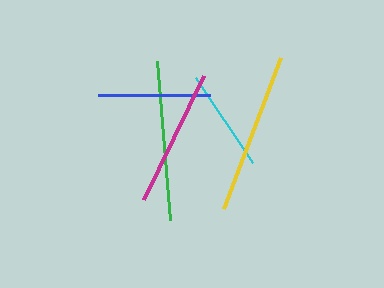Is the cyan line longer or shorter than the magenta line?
The magenta line is longer than the cyan line.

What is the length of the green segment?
The green segment is approximately 159 pixels long.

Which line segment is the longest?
The yellow line is the longest at approximately 161 pixels.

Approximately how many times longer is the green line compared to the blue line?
The green line is approximately 1.4 times the length of the blue line.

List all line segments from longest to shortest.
From longest to shortest: yellow, green, magenta, blue, cyan.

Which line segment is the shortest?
The cyan line is the shortest at approximately 102 pixels.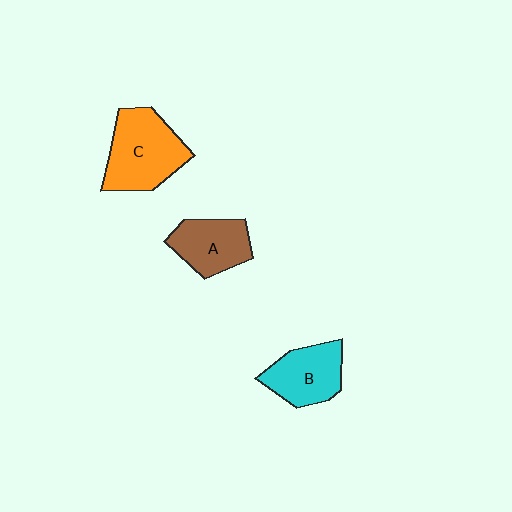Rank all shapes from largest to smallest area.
From largest to smallest: C (orange), B (cyan), A (brown).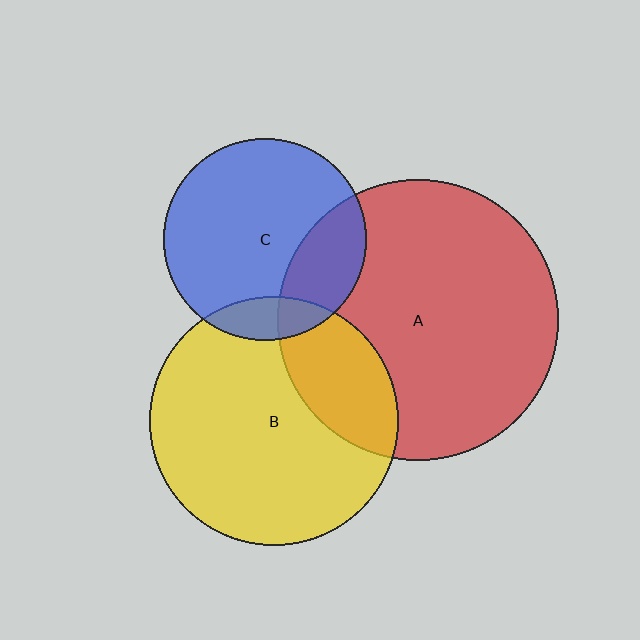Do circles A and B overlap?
Yes.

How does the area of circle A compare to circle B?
Approximately 1.3 times.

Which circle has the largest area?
Circle A (red).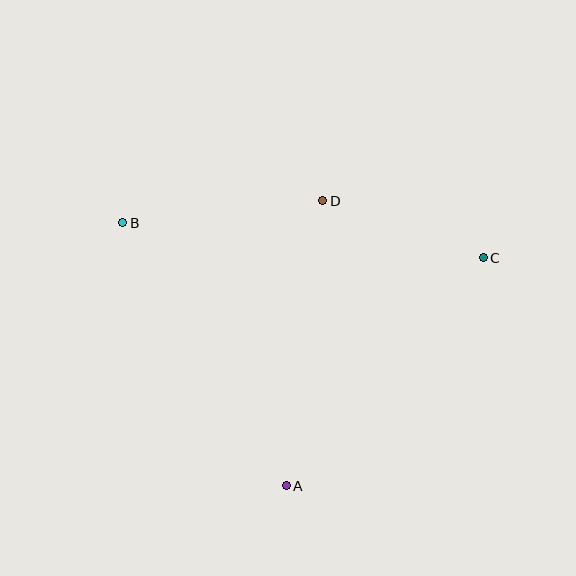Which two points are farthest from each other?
Points B and C are farthest from each other.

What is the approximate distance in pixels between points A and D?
The distance between A and D is approximately 287 pixels.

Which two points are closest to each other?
Points C and D are closest to each other.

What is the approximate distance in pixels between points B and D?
The distance between B and D is approximately 201 pixels.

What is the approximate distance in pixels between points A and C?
The distance between A and C is approximately 301 pixels.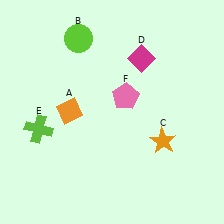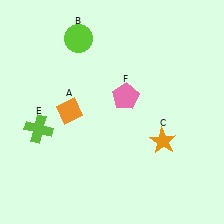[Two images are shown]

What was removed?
The magenta diamond (D) was removed in Image 2.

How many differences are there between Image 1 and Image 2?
There is 1 difference between the two images.